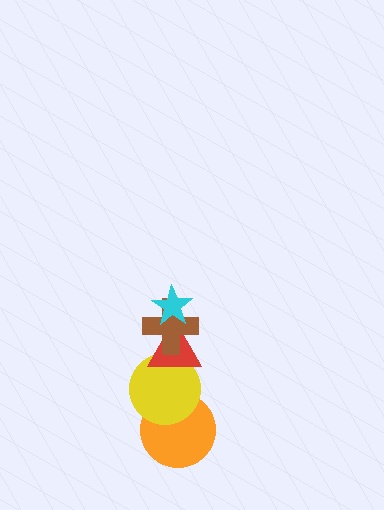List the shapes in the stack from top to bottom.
From top to bottom: the cyan star, the brown cross, the red triangle, the yellow circle, the orange circle.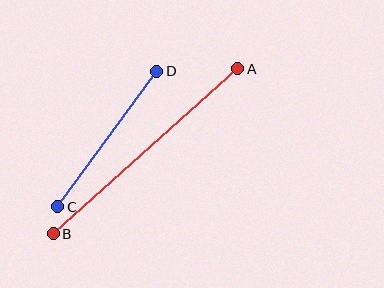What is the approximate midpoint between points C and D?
The midpoint is at approximately (107, 139) pixels.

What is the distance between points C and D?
The distance is approximately 168 pixels.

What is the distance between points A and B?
The distance is approximately 247 pixels.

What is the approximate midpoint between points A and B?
The midpoint is at approximately (146, 151) pixels.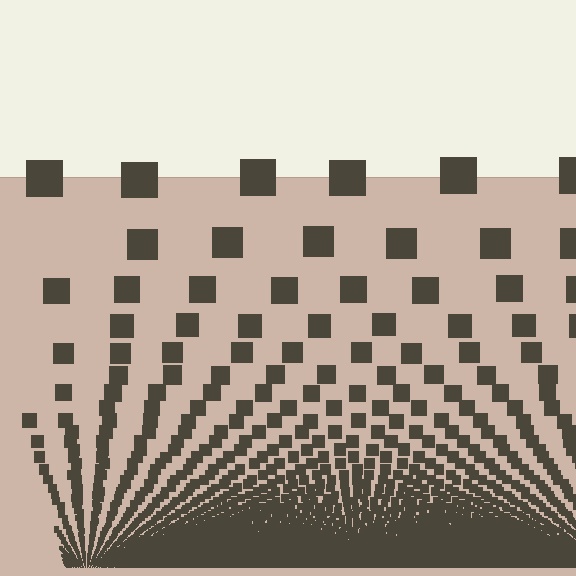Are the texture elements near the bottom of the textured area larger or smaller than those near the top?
Smaller. The gradient is inverted — elements near the bottom are smaller and denser.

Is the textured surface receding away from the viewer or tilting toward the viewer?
The surface appears to tilt toward the viewer. Texture elements get larger and sparser toward the top.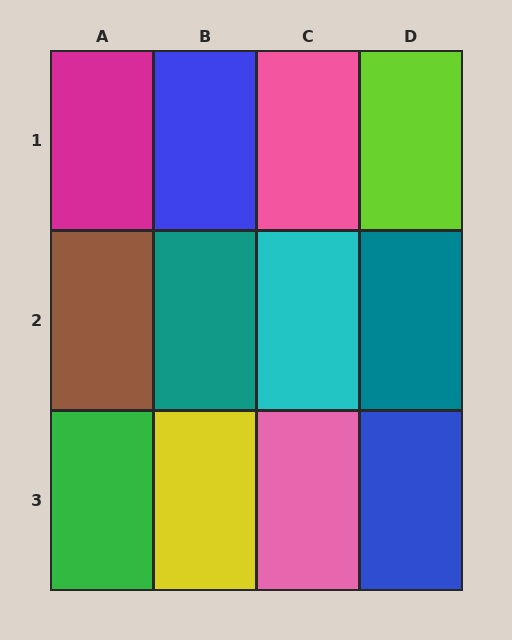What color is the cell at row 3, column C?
Pink.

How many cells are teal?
2 cells are teal.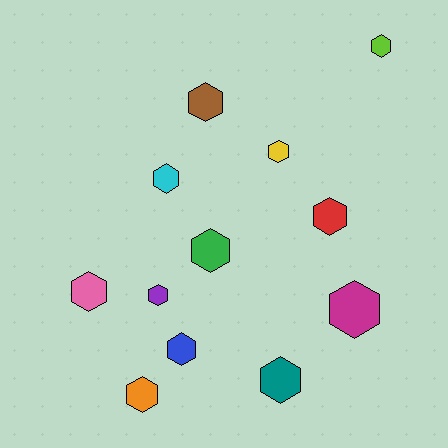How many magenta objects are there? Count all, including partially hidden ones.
There is 1 magenta object.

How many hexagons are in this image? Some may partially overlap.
There are 12 hexagons.